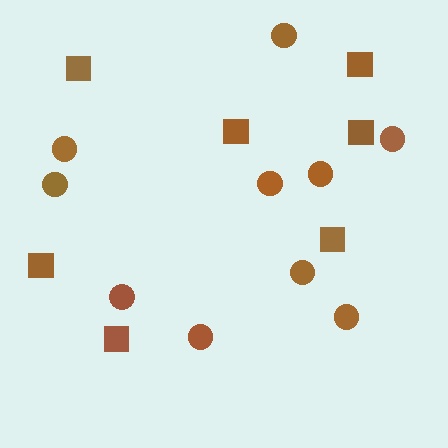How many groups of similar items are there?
There are 2 groups: one group of circles (10) and one group of squares (7).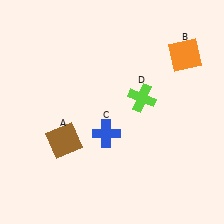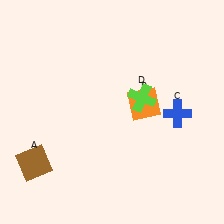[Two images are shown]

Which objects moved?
The objects that moved are: the brown square (A), the orange square (B), the blue cross (C).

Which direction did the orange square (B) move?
The orange square (B) moved down.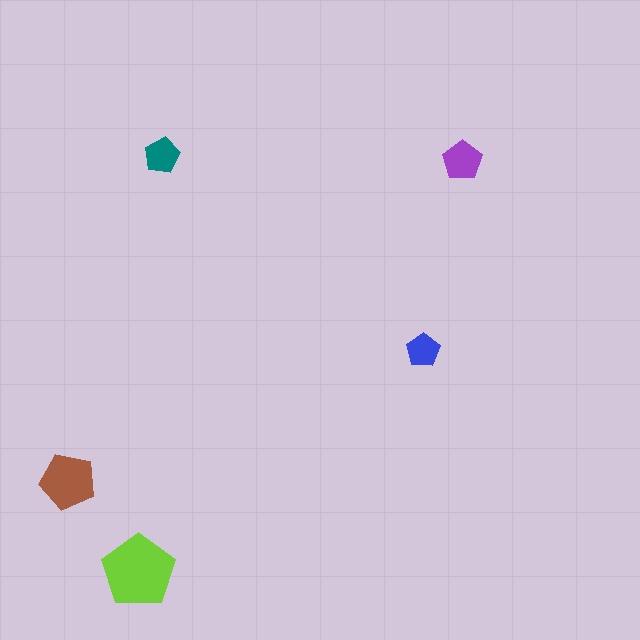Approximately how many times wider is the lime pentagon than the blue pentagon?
About 2 times wider.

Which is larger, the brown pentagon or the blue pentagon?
The brown one.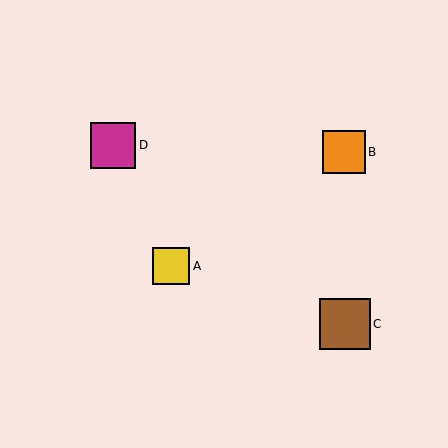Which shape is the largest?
The brown square (labeled C) is the largest.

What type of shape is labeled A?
Shape A is a yellow square.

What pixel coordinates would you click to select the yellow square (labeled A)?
Click at (171, 266) to select the yellow square A.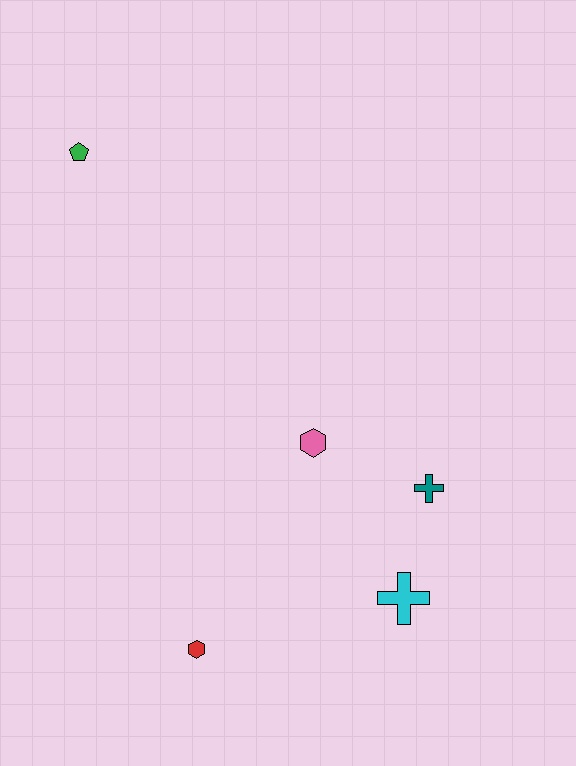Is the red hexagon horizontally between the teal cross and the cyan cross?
No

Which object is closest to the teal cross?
The cyan cross is closest to the teal cross.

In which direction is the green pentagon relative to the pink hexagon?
The green pentagon is above the pink hexagon.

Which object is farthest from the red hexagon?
The green pentagon is farthest from the red hexagon.